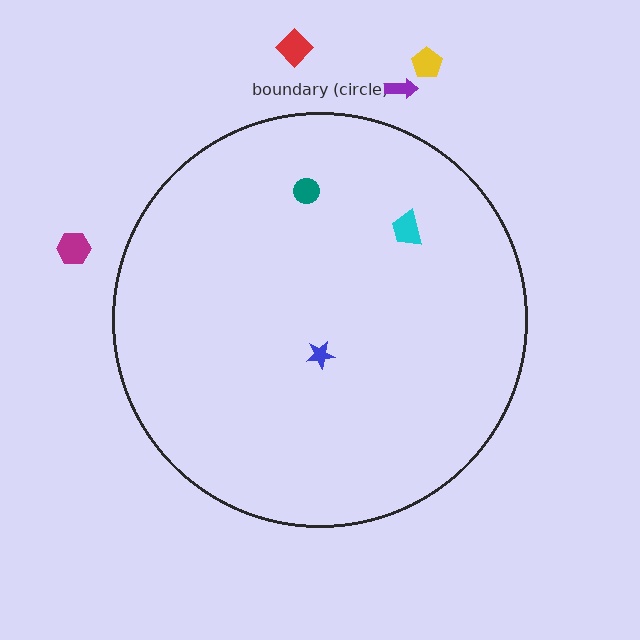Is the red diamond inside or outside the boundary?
Outside.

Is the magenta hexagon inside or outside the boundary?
Outside.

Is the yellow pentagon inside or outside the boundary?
Outside.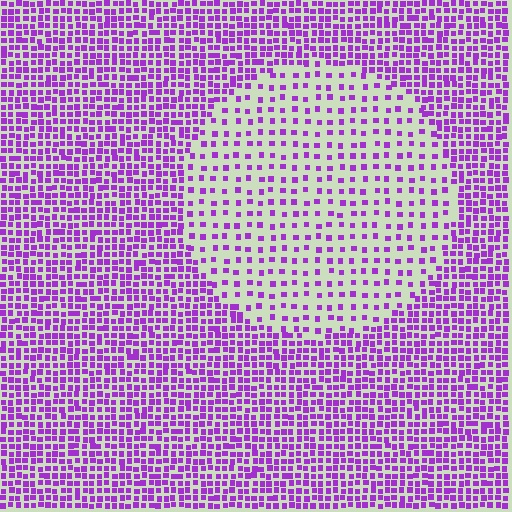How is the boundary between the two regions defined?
The boundary is defined by a change in element density (approximately 2.5x ratio). All elements are the same color, size, and shape.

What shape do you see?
I see a circle.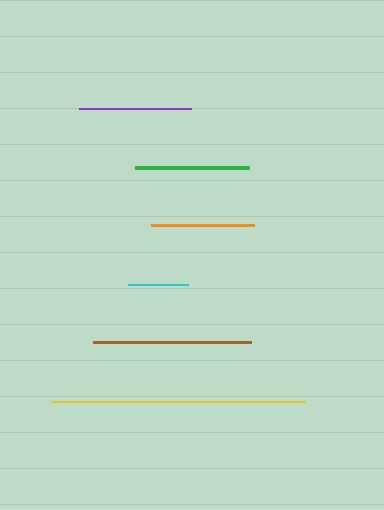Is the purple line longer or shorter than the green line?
The green line is longer than the purple line.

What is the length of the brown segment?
The brown segment is approximately 158 pixels long.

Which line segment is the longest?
The yellow line is the longest at approximately 254 pixels.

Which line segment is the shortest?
The cyan line is the shortest at approximately 61 pixels.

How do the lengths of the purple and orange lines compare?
The purple and orange lines are approximately the same length.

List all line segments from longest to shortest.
From longest to shortest: yellow, brown, green, purple, orange, cyan.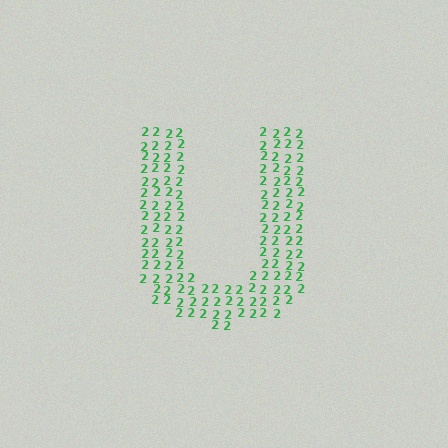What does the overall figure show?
The overall figure shows the letter U.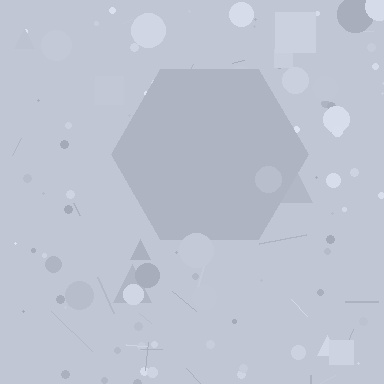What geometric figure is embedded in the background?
A hexagon is embedded in the background.